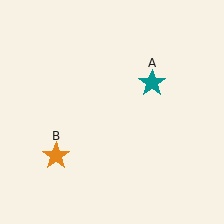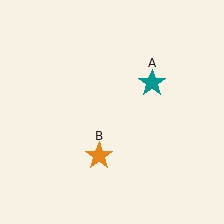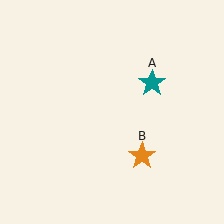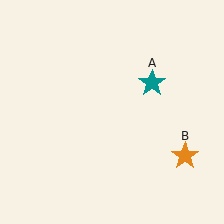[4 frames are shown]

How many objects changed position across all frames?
1 object changed position: orange star (object B).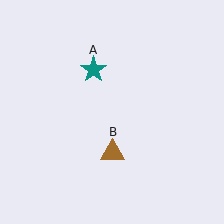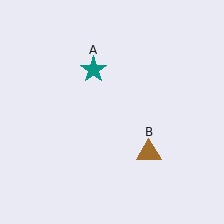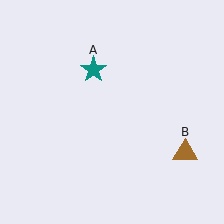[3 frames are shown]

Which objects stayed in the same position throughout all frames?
Teal star (object A) remained stationary.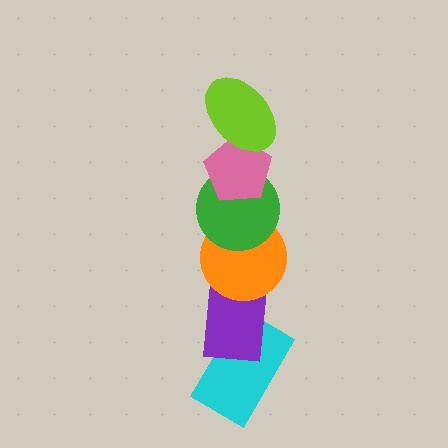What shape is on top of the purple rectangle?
The orange circle is on top of the purple rectangle.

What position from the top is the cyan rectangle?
The cyan rectangle is 6th from the top.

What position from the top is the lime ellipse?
The lime ellipse is 1st from the top.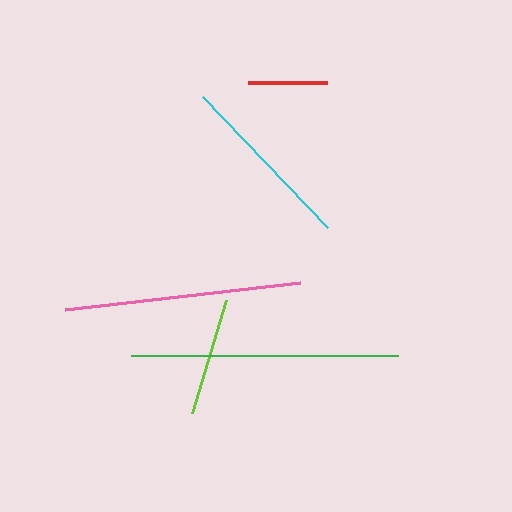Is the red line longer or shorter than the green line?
The green line is longer than the red line.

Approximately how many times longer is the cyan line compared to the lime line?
The cyan line is approximately 1.5 times the length of the lime line.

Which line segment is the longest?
The green line is the longest at approximately 267 pixels.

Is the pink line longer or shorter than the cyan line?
The pink line is longer than the cyan line.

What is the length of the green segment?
The green segment is approximately 267 pixels long.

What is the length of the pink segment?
The pink segment is approximately 237 pixels long.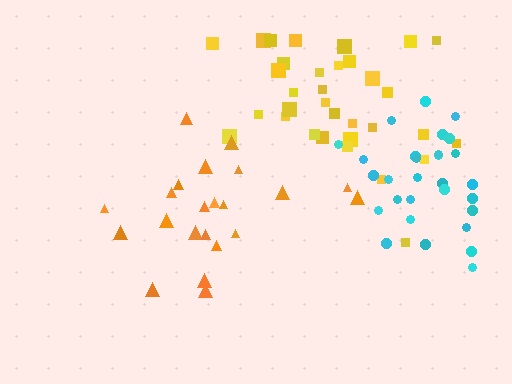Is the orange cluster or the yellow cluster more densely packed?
Yellow.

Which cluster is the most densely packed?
Cyan.